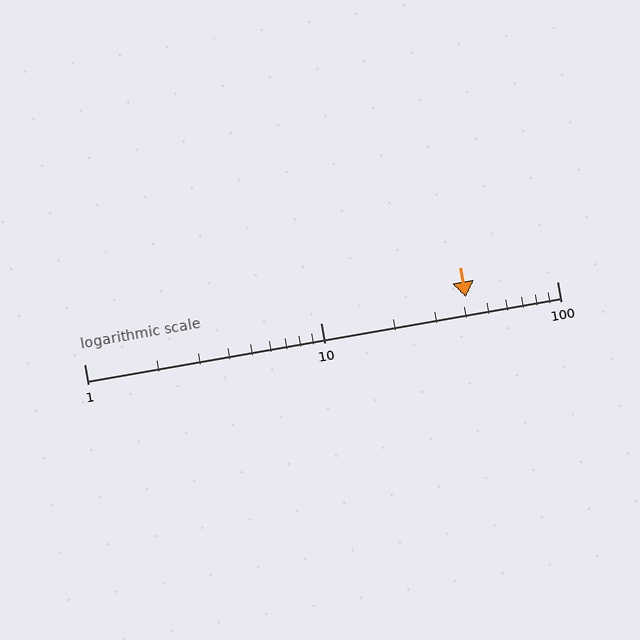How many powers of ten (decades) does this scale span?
The scale spans 2 decades, from 1 to 100.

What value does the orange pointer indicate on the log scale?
The pointer indicates approximately 41.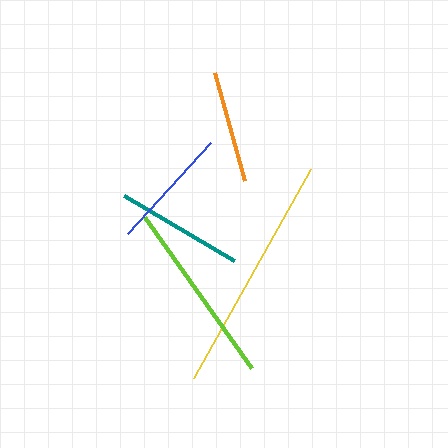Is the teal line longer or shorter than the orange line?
The teal line is longer than the orange line.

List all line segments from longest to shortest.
From longest to shortest: yellow, lime, teal, blue, orange.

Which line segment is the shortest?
The orange line is the shortest at approximately 112 pixels.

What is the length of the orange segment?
The orange segment is approximately 112 pixels long.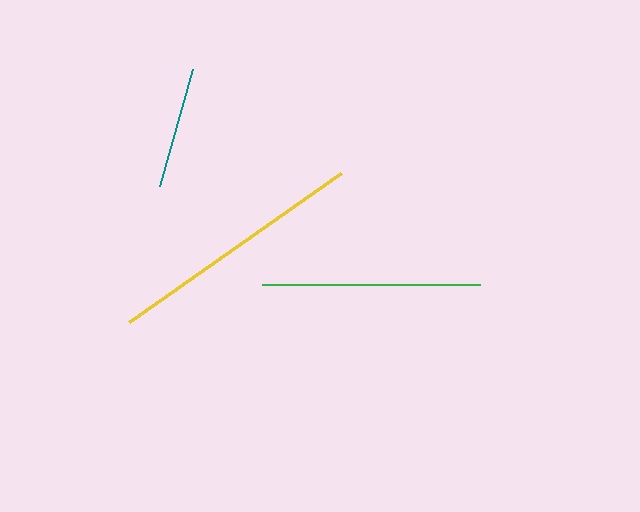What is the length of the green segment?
The green segment is approximately 218 pixels long.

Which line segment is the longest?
The yellow line is the longest at approximately 260 pixels.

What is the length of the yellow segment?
The yellow segment is approximately 260 pixels long.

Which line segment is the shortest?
The teal line is the shortest at approximately 121 pixels.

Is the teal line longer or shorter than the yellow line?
The yellow line is longer than the teal line.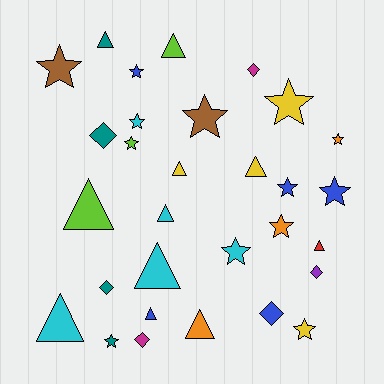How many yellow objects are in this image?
There are 4 yellow objects.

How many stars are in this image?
There are 13 stars.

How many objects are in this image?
There are 30 objects.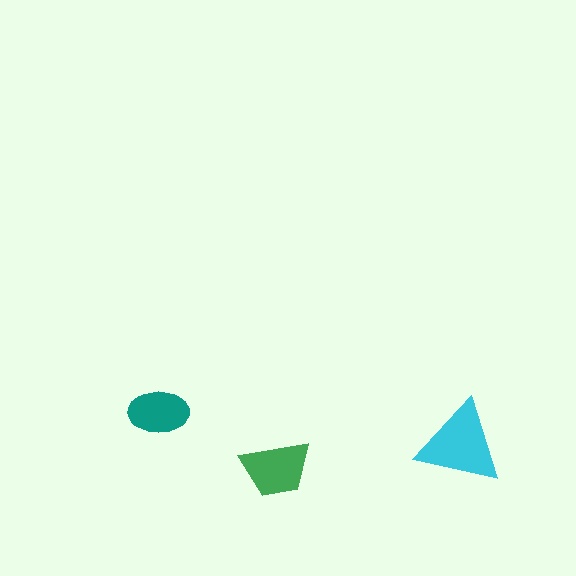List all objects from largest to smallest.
The cyan triangle, the green trapezoid, the teal ellipse.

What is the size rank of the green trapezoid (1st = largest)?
2nd.